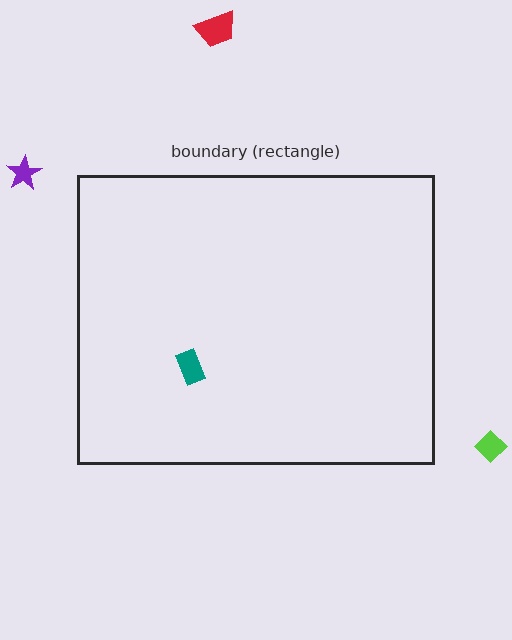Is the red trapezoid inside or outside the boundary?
Outside.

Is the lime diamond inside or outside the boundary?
Outside.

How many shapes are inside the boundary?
1 inside, 3 outside.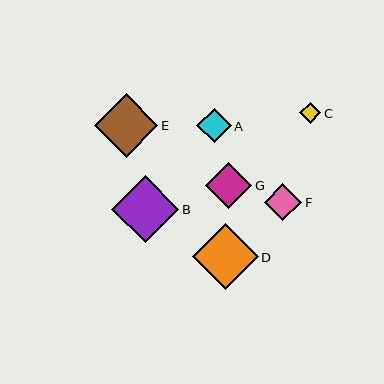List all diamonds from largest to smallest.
From largest to smallest: B, D, E, G, F, A, C.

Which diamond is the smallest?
Diamond C is the smallest with a size of approximately 21 pixels.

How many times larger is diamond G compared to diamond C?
Diamond G is approximately 2.2 times the size of diamond C.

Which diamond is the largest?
Diamond B is the largest with a size of approximately 67 pixels.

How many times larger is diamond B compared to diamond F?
Diamond B is approximately 1.8 times the size of diamond F.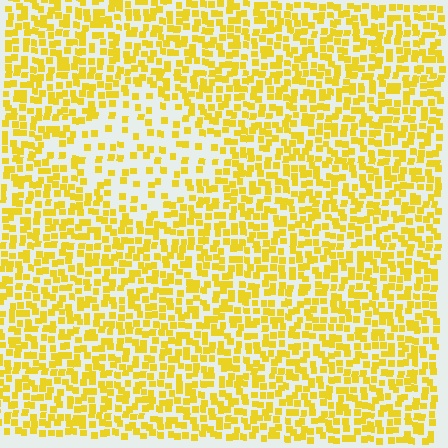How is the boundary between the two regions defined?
The boundary is defined by a change in element density (approximately 2.3x ratio). All elements are the same color, size, and shape.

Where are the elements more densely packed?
The elements are more densely packed outside the diamond boundary.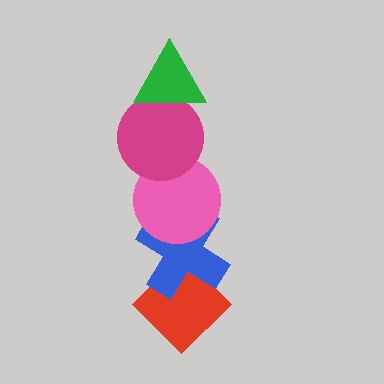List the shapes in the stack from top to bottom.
From top to bottom: the green triangle, the magenta circle, the pink circle, the blue cross, the red diamond.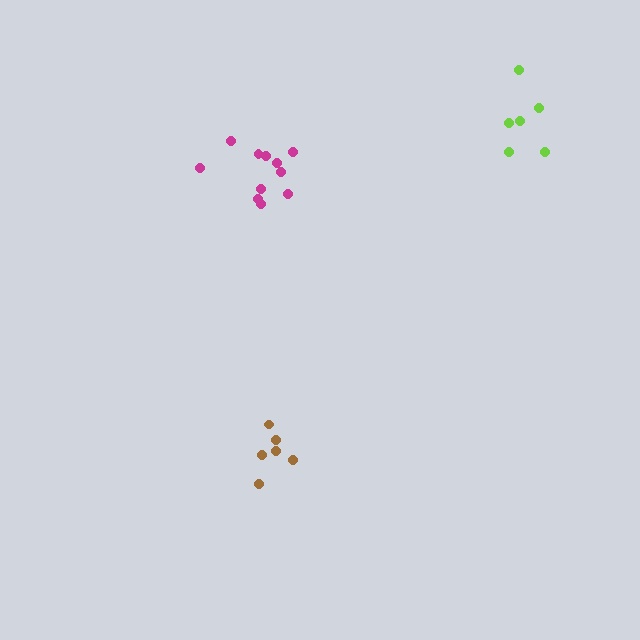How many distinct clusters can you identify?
There are 3 distinct clusters.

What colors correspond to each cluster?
The clusters are colored: brown, lime, magenta.